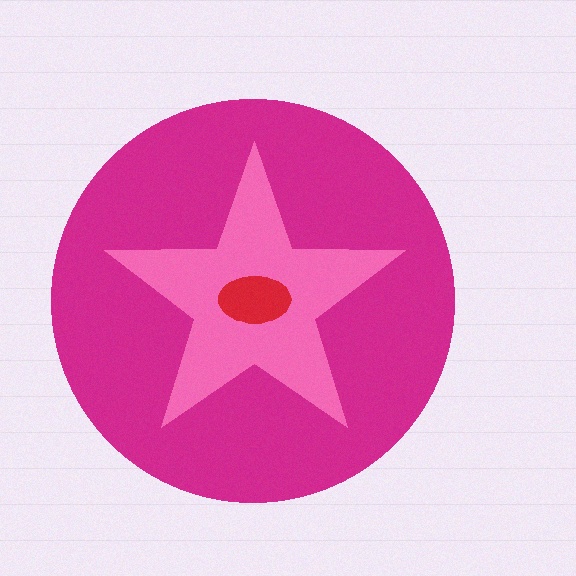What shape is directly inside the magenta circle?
The pink star.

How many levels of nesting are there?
3.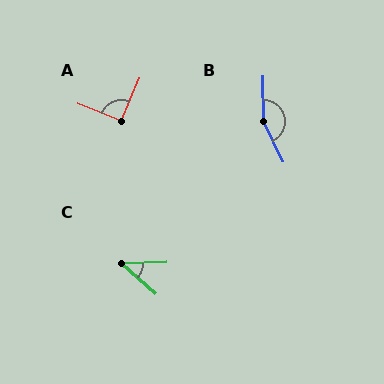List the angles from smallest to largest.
C (44°), A (91°), B (155°).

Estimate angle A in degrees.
Approximately 91 degrees.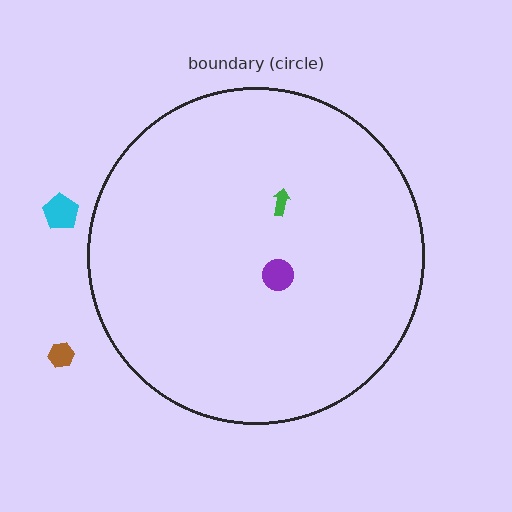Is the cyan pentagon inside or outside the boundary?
Outside.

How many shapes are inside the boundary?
2 inside, 2 outside.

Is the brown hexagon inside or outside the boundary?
Outside.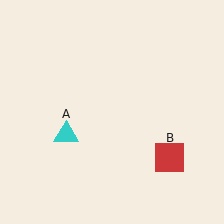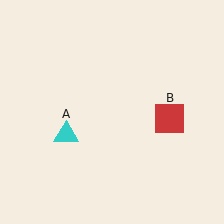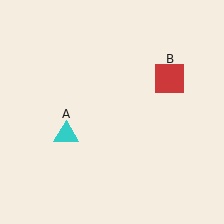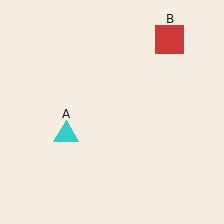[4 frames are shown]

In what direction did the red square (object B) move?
The red square (object B) moved up.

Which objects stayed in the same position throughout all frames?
Cyan triangle (object A) remained stationary.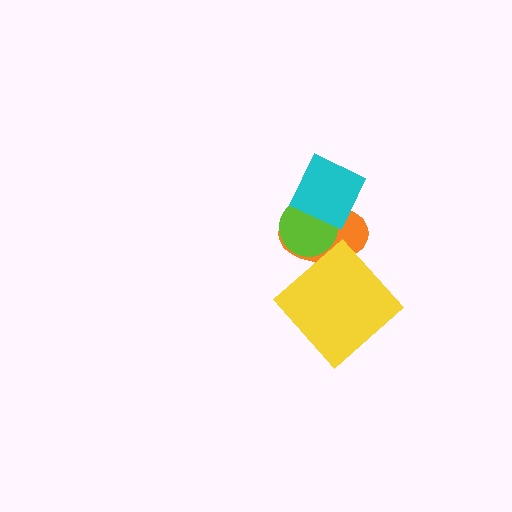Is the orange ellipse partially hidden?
Yes, it is partially covered by another shape.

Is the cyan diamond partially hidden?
No, no other shape covers it.